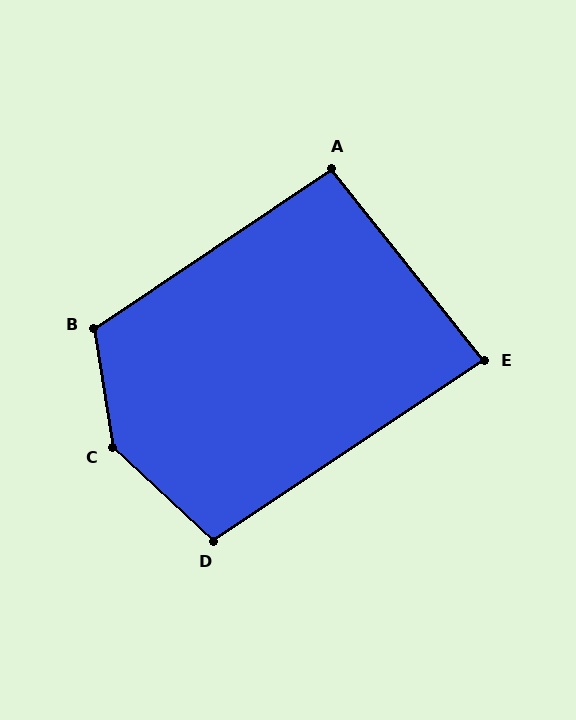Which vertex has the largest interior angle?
C, at approximately 142 degrees.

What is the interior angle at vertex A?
Approximately 94 degrees (approximately right).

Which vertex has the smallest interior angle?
E, at approximately 85 degrees.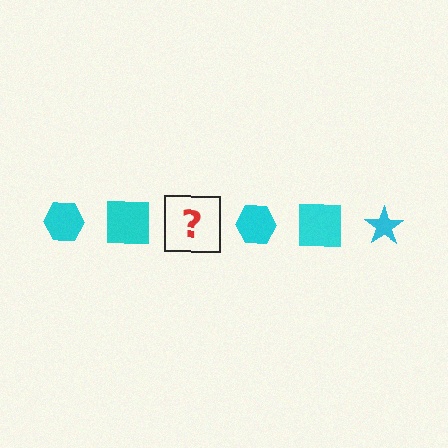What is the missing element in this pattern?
The missing element is a cyan star.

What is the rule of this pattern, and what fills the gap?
The rule is that the pattern cycles through hexagon, square, star shapes in cyan. The gap should be filled with a cyan star.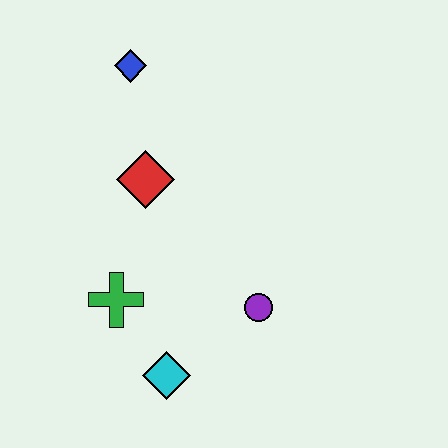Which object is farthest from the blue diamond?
The cyan diamond is farthest from the blue diamond.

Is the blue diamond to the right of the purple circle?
No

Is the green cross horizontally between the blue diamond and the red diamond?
No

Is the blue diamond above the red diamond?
Yes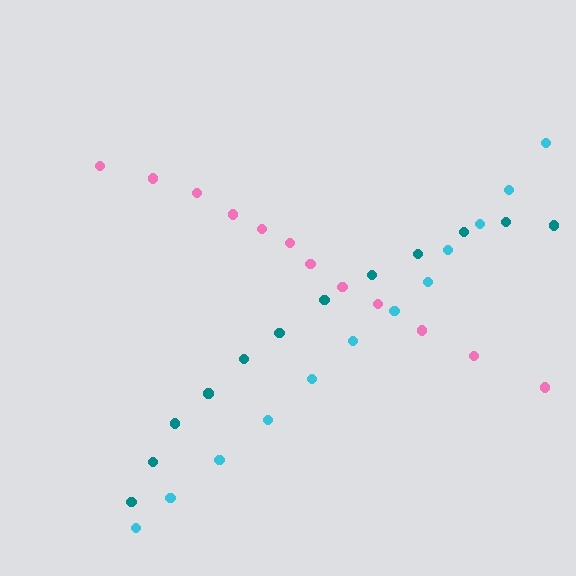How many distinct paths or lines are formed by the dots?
There are 3 distinct paths.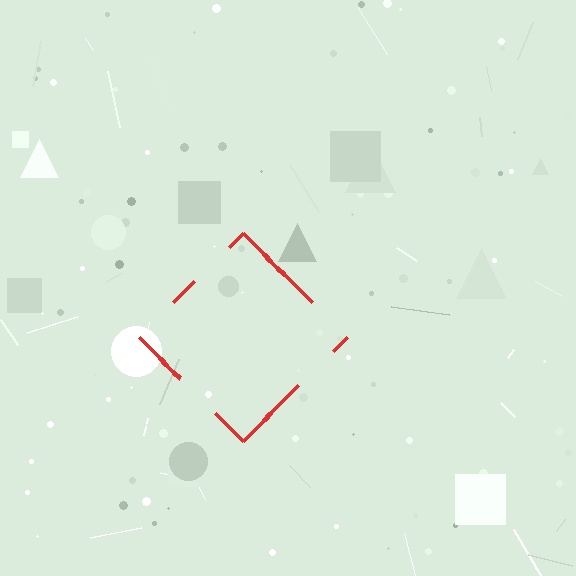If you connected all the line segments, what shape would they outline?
They would outline a diamond.